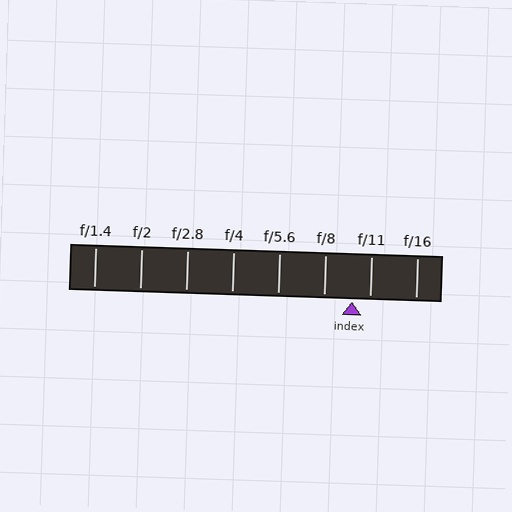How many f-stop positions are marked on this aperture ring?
There are 8 f-stop positions marked.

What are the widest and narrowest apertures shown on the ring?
The widest aperture shown is f/1.4 and the narrowest is f/16.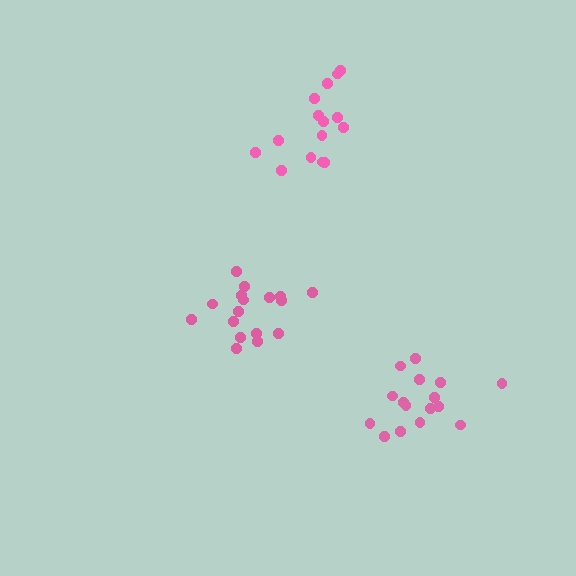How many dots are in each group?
Group 1: 17 dots, Group 2: 15 dots, Group 3: 16 dots (48 total).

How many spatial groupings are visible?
There are 3 spatial groupings.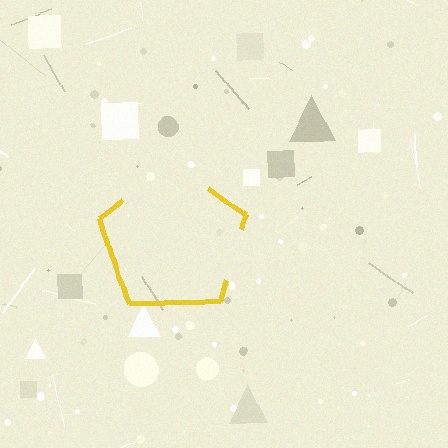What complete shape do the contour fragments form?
The contour fragments form a pentagon.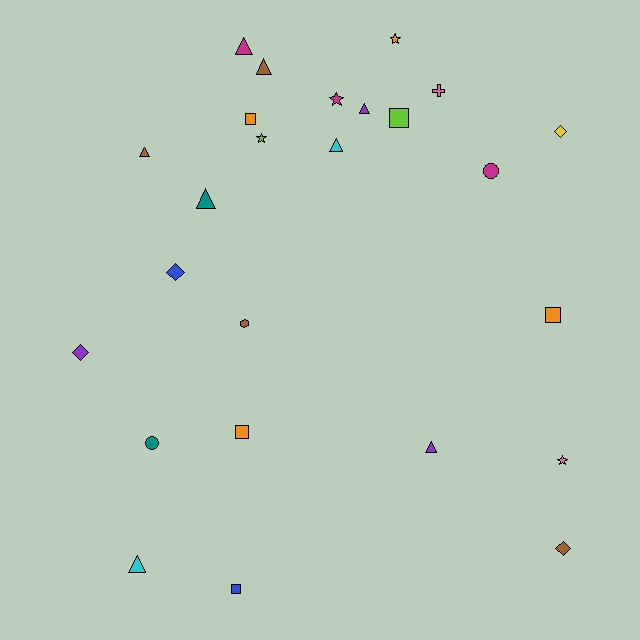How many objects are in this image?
There are 25 objects.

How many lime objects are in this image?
There are 2 lime objects.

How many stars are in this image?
There are 4 stars.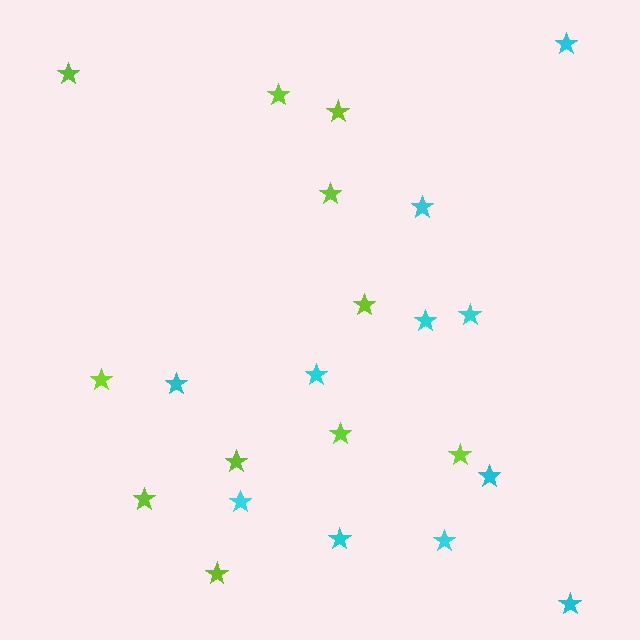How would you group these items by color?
There are 2 groups: one group of cyan stars (11) and one group of lime stars (11).